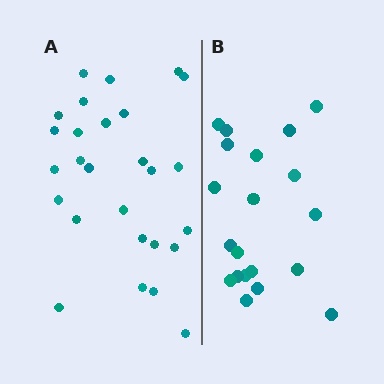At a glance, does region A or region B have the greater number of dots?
Region A (the left region) has more dots.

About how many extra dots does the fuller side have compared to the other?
Region A has roughly 8 or so more dots than region B.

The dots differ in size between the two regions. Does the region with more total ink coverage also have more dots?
No. Region B has more total ink coverage because its dots are larger, but region A actually contains more individual dots. Total area can be misleading — the number of items is what matters here.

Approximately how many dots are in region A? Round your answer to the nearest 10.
About 30 dots. (The exact count is 27, which rounds to 30.)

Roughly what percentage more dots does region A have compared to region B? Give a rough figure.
About 35% more.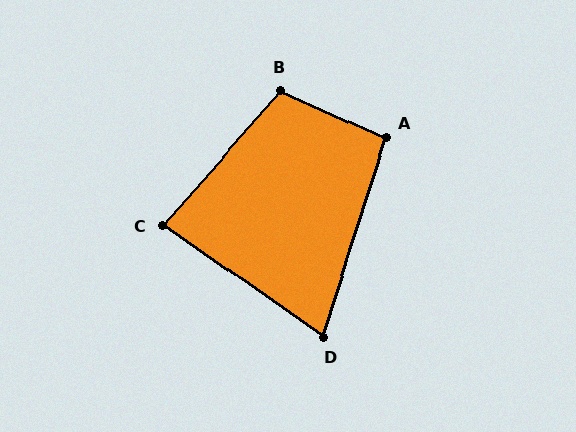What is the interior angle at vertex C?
Approximately 83 degrees (acute).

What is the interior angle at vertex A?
Approximately 97 degrees (obtuse).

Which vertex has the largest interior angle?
B, at approximately 107 degrees.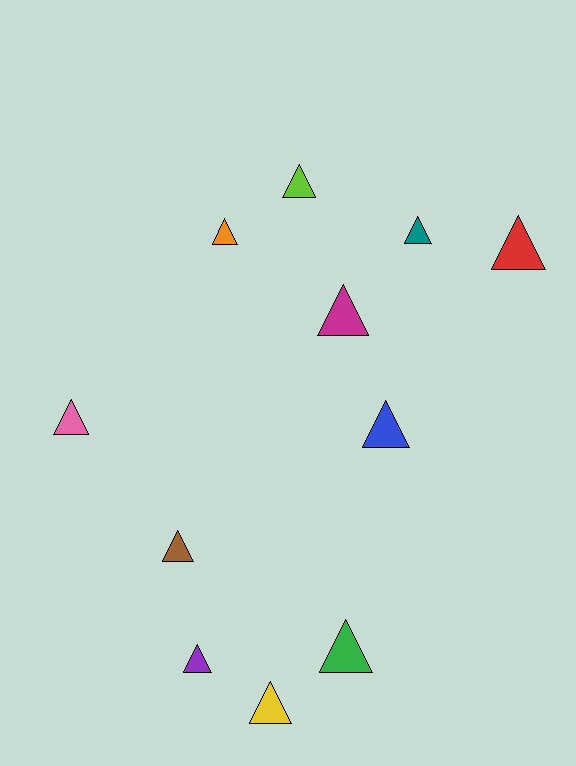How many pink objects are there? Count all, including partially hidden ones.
There is 1 pink object.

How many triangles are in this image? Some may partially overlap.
There are 11 triangles.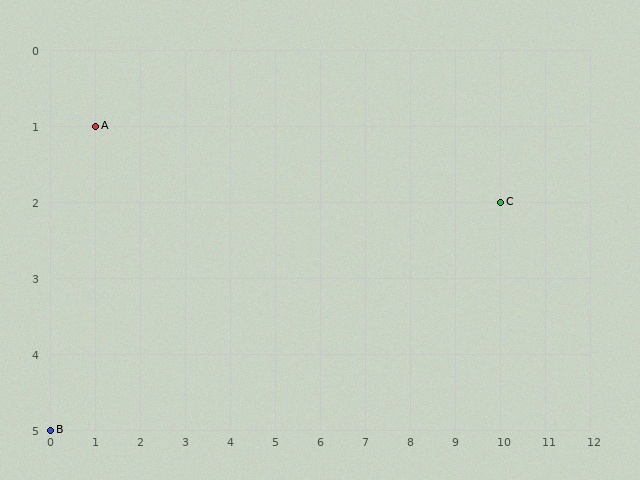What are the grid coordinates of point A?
Point A is at grid coordinates (1, 1).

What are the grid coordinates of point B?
Point B is at grid coordinates (0, 5).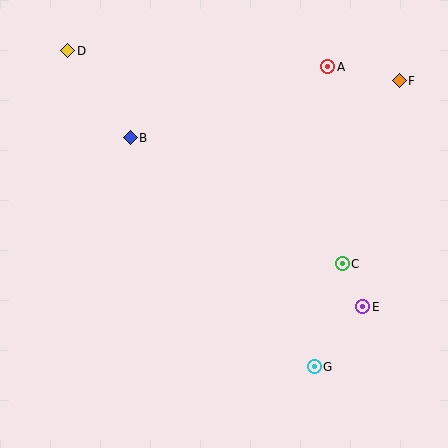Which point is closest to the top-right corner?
Point F is closest to the top-right corner.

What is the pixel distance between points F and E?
The distance between F and E is 229 pixels.